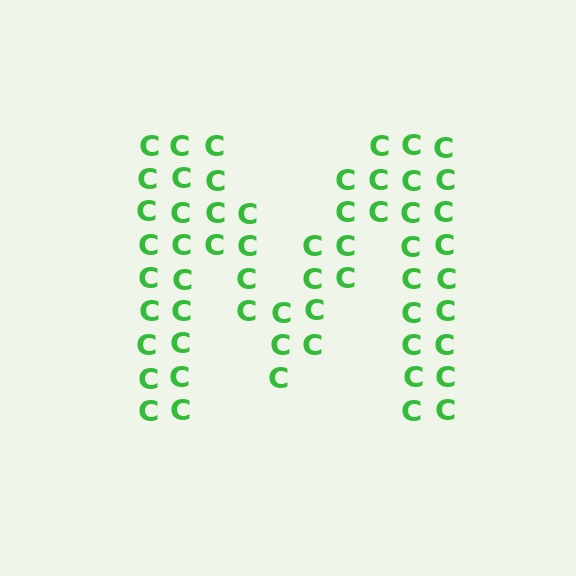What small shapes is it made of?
It is made of small letter C's.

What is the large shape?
The large shape is the letter M.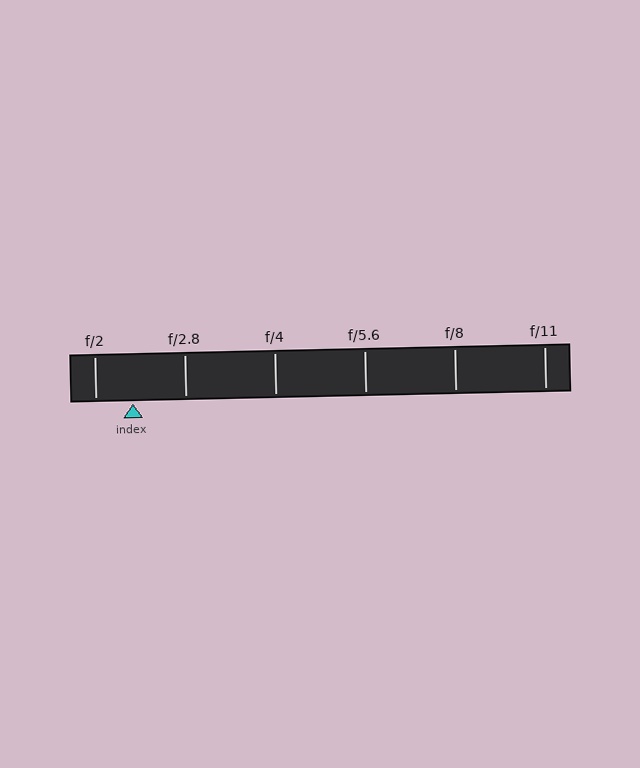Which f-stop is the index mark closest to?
The index mark is closest to f/2.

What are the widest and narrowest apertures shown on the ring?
The widest aperture shown is f/2 and the narrowest is f/11.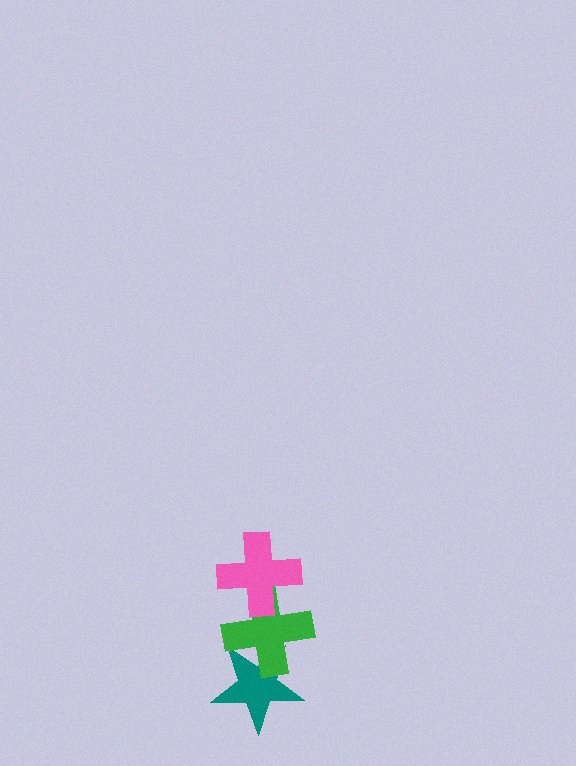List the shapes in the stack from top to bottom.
From top to bottom: the pink cross, the green cross, the teal star.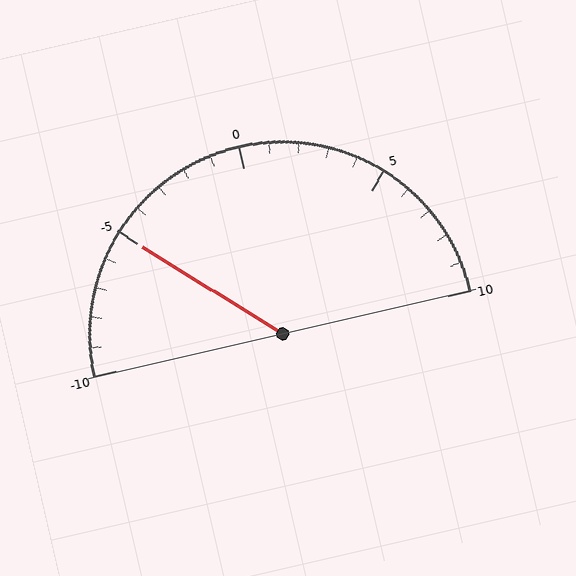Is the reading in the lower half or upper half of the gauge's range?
The reading is in the lower half of the range (-10 to 10).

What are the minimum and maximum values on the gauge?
The gauge ranges from -10 to 10.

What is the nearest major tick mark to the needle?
The nearest major tick mark is -5.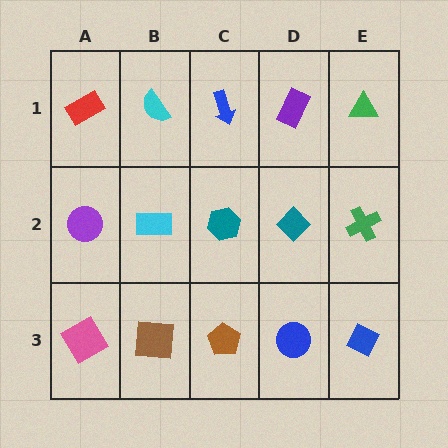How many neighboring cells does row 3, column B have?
3.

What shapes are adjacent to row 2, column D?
A purple rectangle (row 1, column D), a blue circle (row 3, column D), a teal hexagon (row 2, column C), a green cross (row 2, column E).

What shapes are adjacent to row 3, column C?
A teal hexagon (row 2, column C), a brown square (row 3, column B), a blue circle (row 3, column D).